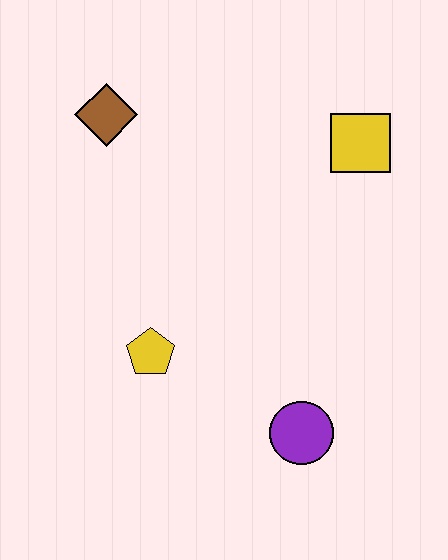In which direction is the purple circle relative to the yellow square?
The purple circle is below the yellow square.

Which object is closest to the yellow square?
The brown diamond is closest to the yellow square.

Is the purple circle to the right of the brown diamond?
Yes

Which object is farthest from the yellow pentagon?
The yellow square is farthest from the yellow pentagon.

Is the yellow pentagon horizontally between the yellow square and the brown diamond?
Yes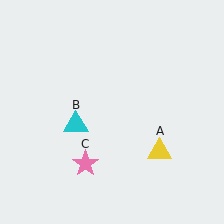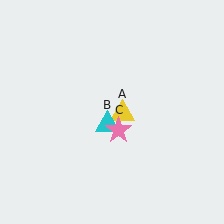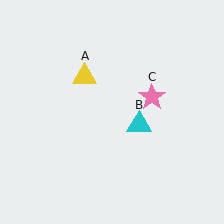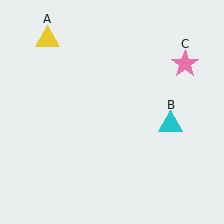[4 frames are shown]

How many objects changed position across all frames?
3 objects changed position: yellow triangle (object A), cyan triangle (object B), pink star (object C).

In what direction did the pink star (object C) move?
The pink star (object C) moved up and to the right.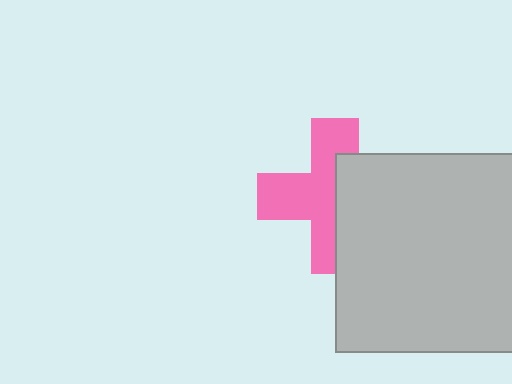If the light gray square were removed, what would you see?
You would see the complete pink cross.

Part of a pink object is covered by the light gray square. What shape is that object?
It is a cross.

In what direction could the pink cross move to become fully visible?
The pink cross could move left. That would shift it out from behind the light gray square entirely.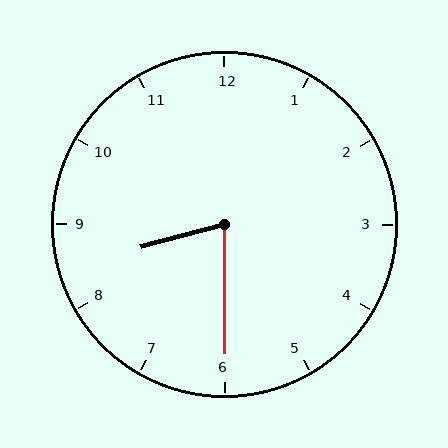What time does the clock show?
8:30.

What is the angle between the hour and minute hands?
Approximately 75 degrees.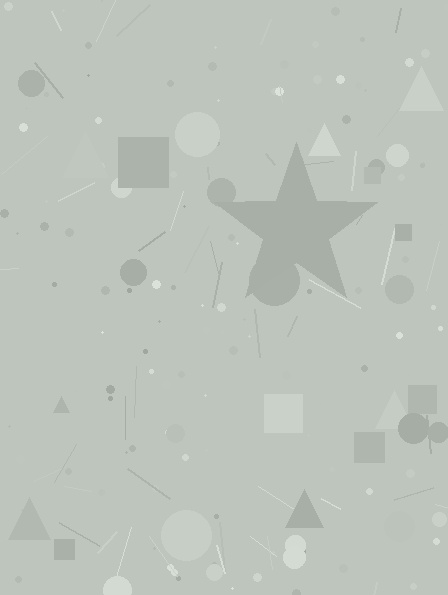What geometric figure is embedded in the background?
A star is embedded in the background.